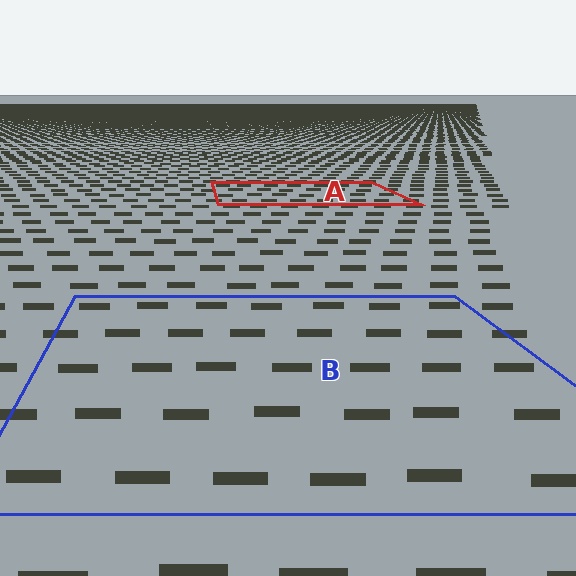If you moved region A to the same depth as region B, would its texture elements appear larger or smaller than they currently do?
They would appear larger. At a closer depth, the same texture elements are projected at a bigger on-screen size.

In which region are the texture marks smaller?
The texture marks are smaller in region A, because it is farther away.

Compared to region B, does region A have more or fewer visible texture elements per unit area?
Region A has more texture elements per unit area — they are packed more densely because it is farther away.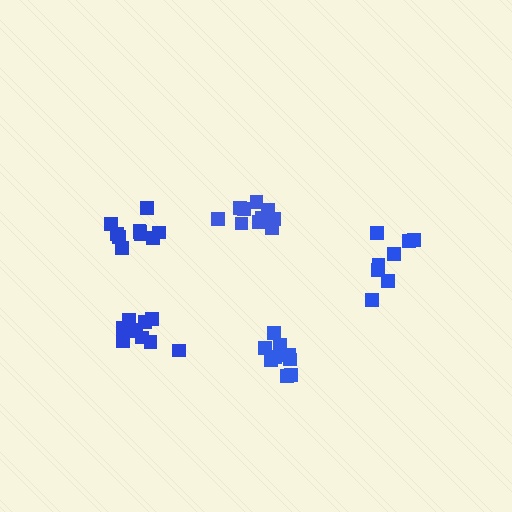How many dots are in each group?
Group 1: 10 dots, Group 2: 9 dots, Group 3: 10 dots, Group 4: 10 dots, Group 5: 8 dots (47 total).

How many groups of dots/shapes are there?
There are 5 groups.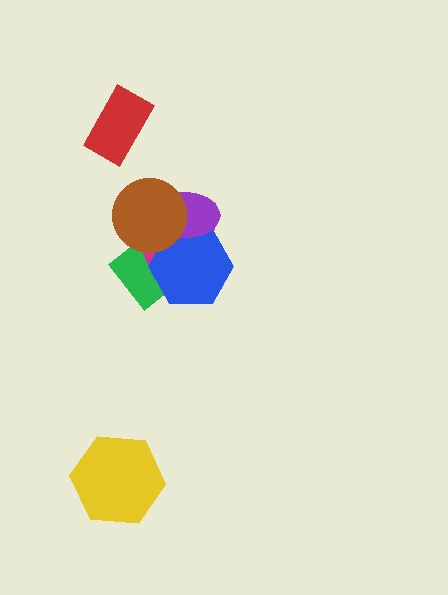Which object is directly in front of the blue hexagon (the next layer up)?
The purple ellipse is directly in front of the blue hexagon.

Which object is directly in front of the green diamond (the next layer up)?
The magenta pentagon is directly in front of the green diamond.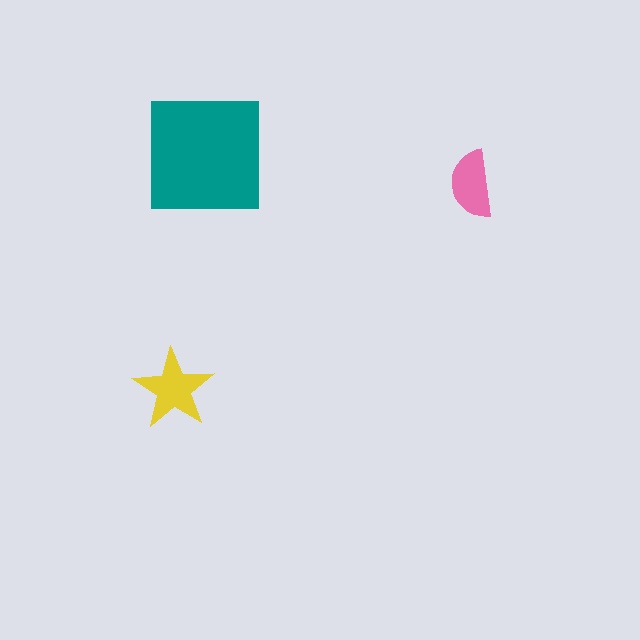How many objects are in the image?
There are 3 objects in the image.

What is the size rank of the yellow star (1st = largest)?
2nd.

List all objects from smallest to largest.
The pink semicircle, the yellow star, the teal square.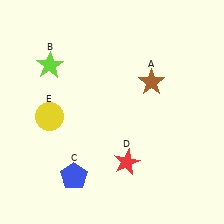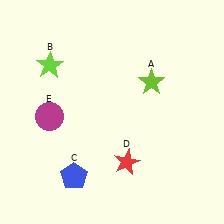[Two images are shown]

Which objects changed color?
A changed from brown to lime. E changed from yellow to magenta.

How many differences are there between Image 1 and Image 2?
There are 2 differences between the two images.